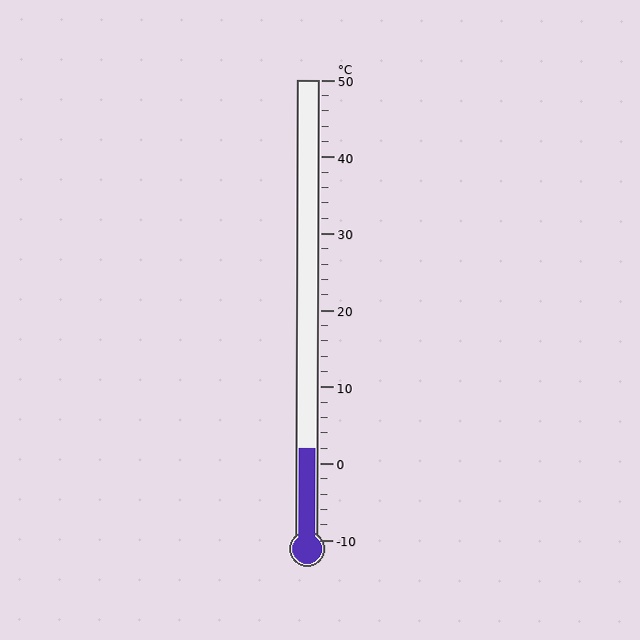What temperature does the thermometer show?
The thermometer shows approximately 2°C.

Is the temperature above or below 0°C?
The temperature is above 0°C.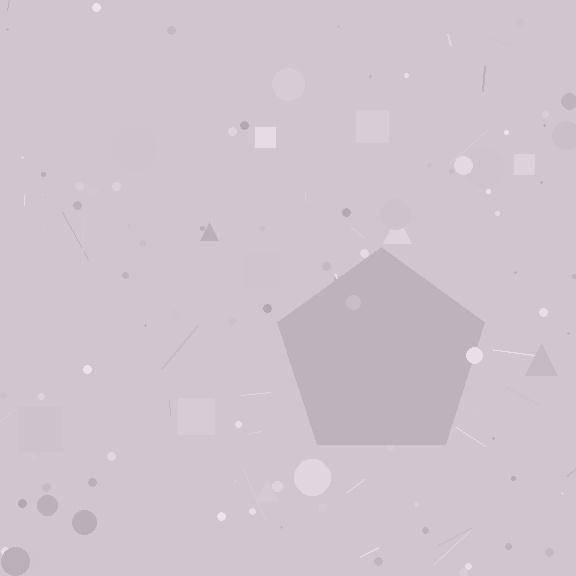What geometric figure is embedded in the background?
A pentagon is embedded in the background.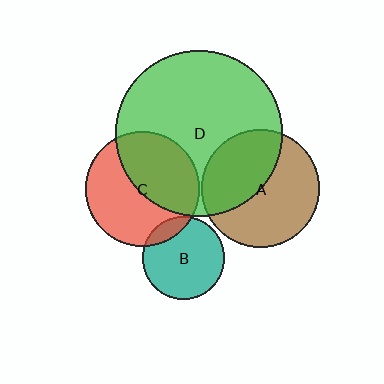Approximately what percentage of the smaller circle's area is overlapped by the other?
Approximately 45%.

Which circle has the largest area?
Circle D (green).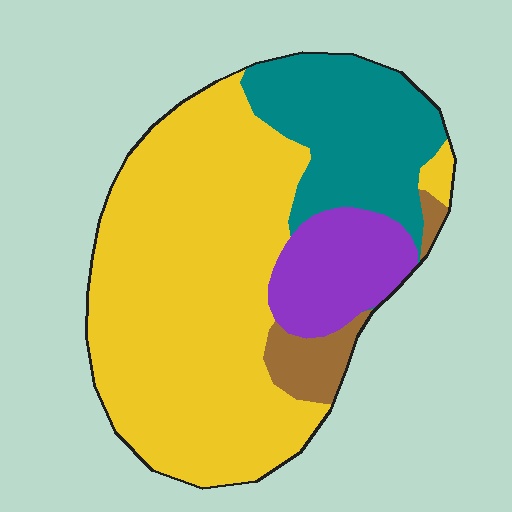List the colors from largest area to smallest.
From largest to smallest: yellow, teal, purple, brown.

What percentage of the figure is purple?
Purple takes up about one eighth (1/8) of the figure.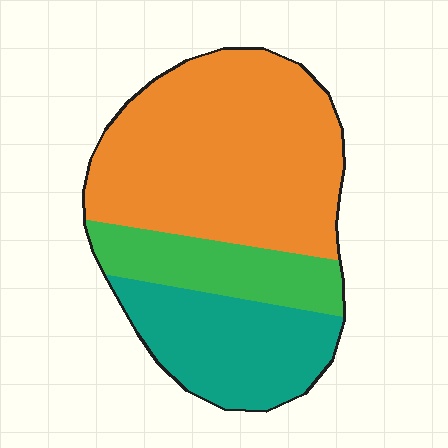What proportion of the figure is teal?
Teal covers about 25% of the figure.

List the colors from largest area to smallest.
From largest to smallest: orange, teal, green.